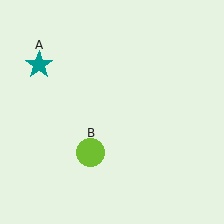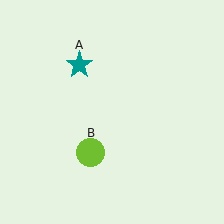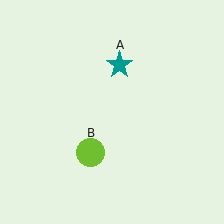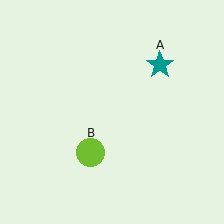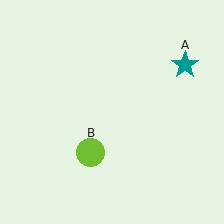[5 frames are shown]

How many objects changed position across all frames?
1 object changed position: teal star (object A).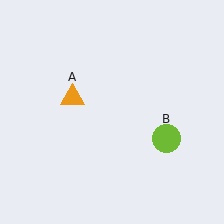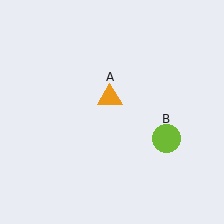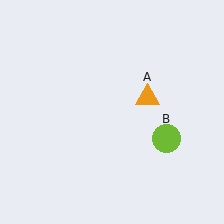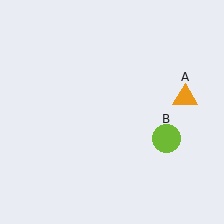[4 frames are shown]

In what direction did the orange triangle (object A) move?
The orange triangle (object A) moved right.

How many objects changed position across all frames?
1 object changed position: orange triangle (object A).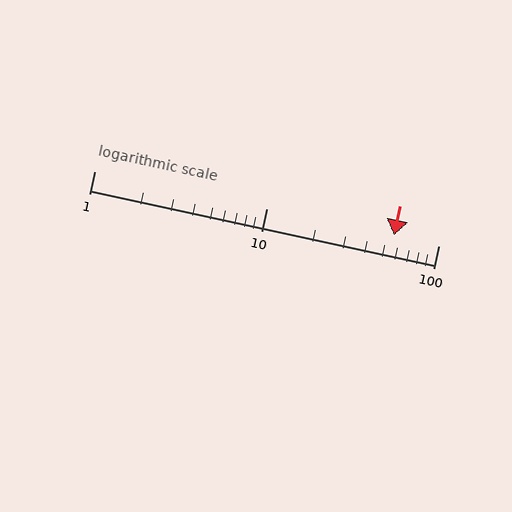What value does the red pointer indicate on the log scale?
The pointer indicates approximately 55.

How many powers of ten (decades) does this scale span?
The scale spans 2 decades, from 1 to 100.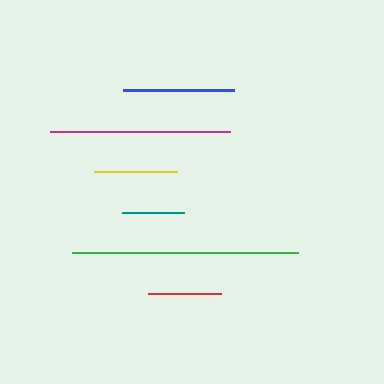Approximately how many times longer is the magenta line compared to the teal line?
The magenta line is approximately 2.9 times the length of the teal line.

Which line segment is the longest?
The green line is the longest at approximately 225 pixels.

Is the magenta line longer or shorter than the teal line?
The magenta line is longer than the teal line.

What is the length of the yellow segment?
The yellow segment is approximately 83 pixels long.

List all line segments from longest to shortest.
From longest to shortest: green, magenta, blue, yellow, red, teal.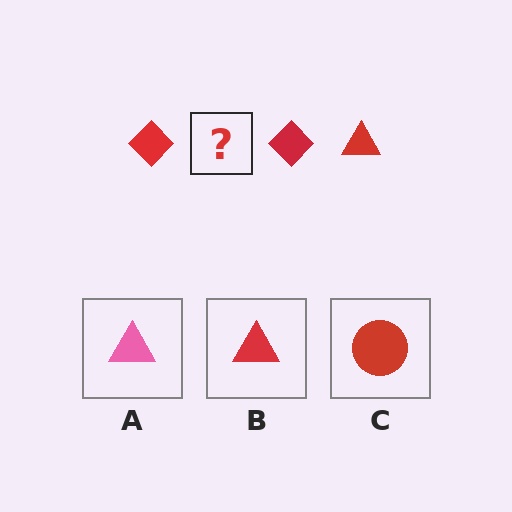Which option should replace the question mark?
Option B.